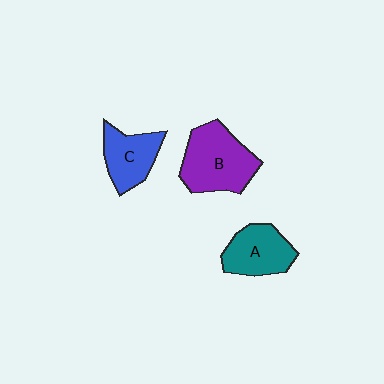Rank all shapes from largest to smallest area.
From largest to smallest: B (purple), A (teal), C (blue).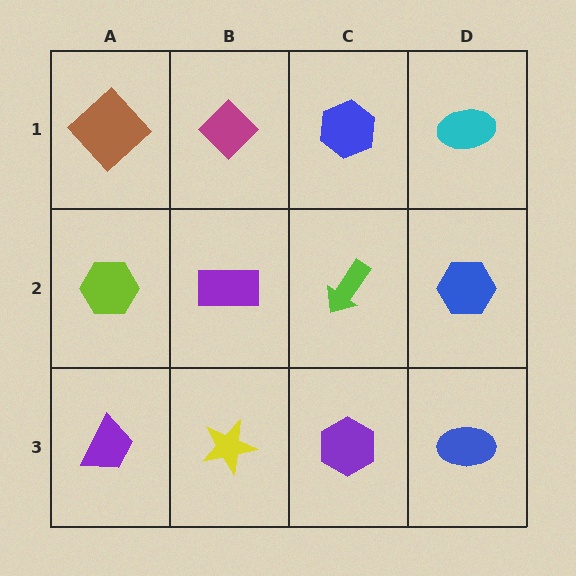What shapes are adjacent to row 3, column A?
A lime hexagon (row 2, column A), a yellow star (row 3, column B).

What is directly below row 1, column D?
A blue hexagon.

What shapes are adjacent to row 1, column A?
A lime hexagon (row 2, column A), a magenta diamond (row 1, column B).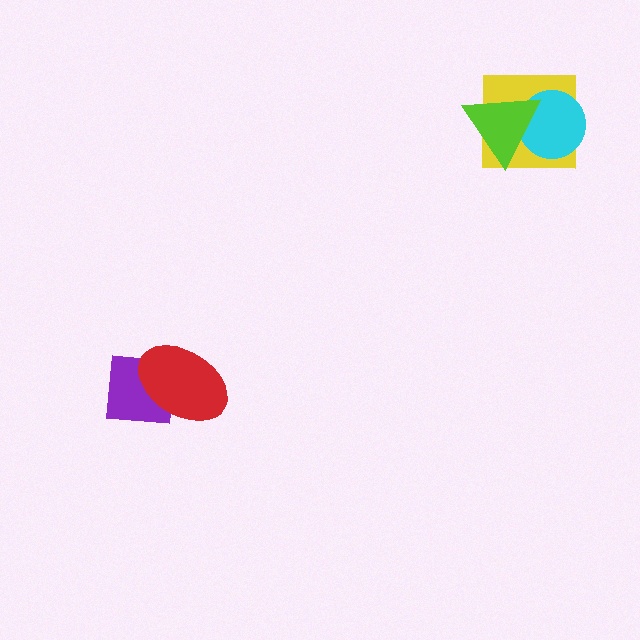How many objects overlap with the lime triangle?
2 objects overlap with the lime triangle.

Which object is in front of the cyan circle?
The lime triangle is in front of the cyan circle.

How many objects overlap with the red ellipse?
1 object overlaps with the red ellipse.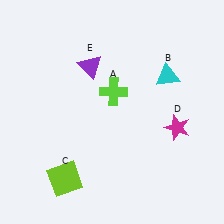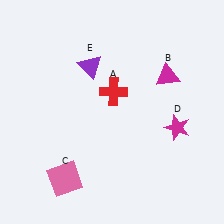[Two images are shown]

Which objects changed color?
A changed from lime to red. B changed from cyan to magenta. C changed from lime to pink.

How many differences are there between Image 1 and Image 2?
There are 3 differences between the two images.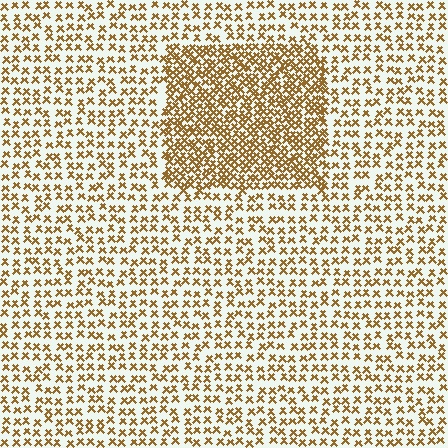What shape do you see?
I see a rectangle.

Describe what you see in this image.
The image contains small brown elements arranged at two different densities. A rectangle-shaped region is visible where the elements are more densely packed than the surrounding area.